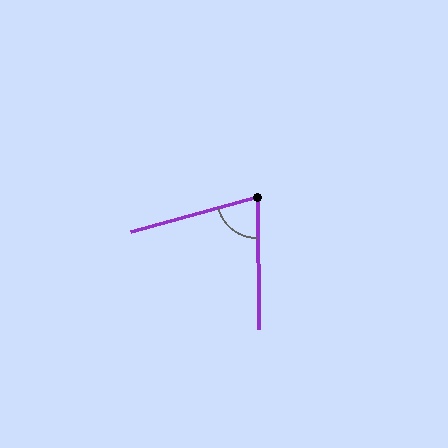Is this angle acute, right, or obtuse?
It is acute.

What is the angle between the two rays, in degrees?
Approximately 75 degrees.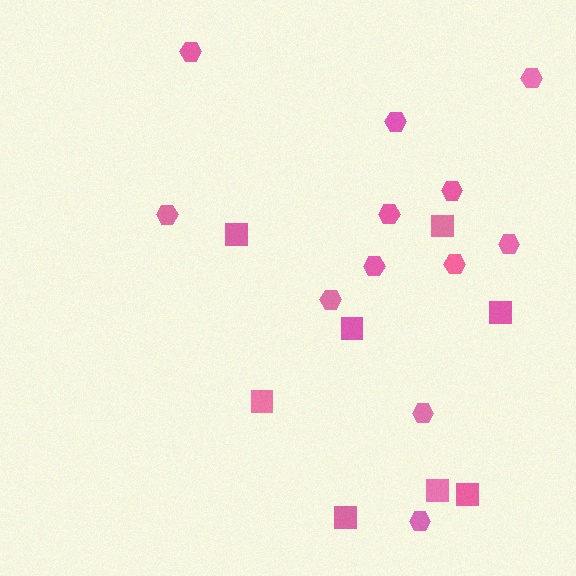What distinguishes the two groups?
There are 2 groups: one group of squares (8) and one group of hexagons (12).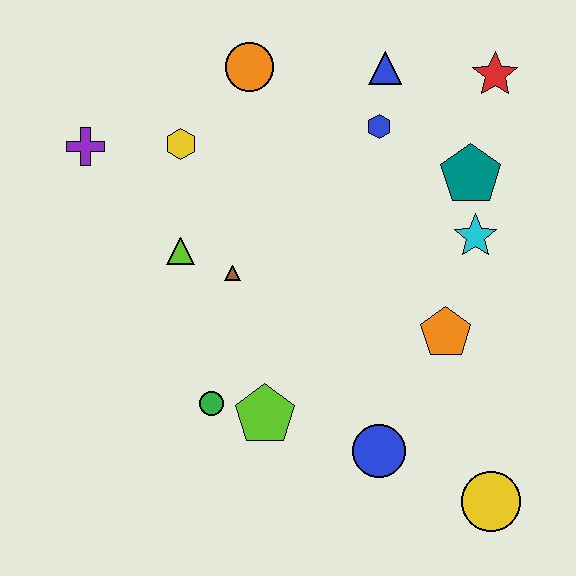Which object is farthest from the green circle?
The red star is farthest from the green circle.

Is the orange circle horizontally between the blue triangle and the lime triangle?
Yes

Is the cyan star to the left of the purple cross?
No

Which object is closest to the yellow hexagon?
The purple cross is closest to the yellow hexagon.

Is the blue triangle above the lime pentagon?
Yes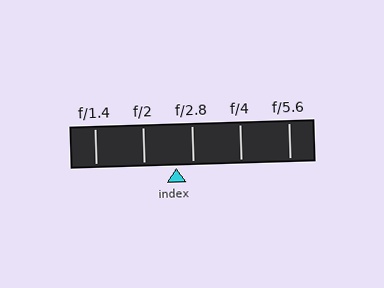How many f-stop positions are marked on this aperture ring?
There are 5 f-stop positions marked.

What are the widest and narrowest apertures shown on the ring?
The widest aperture shown is f/1.4 and the narrowest is f/5.6.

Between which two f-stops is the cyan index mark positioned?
The index mark is between f/2 and f/2.8.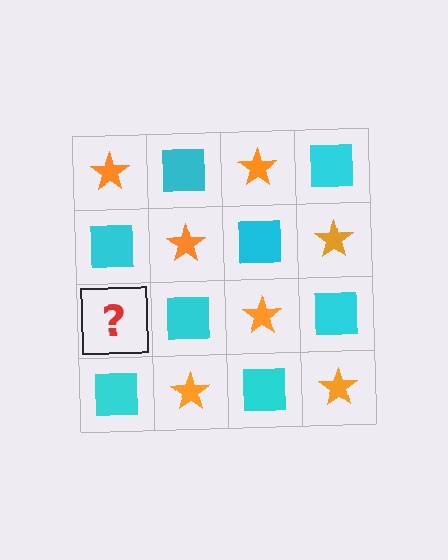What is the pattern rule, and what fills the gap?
The rule is that it alternates orange star and cyan square in a checkerboard pattern. The gap should be filled with an orange star.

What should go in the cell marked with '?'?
The missing cell should contain an orange star.